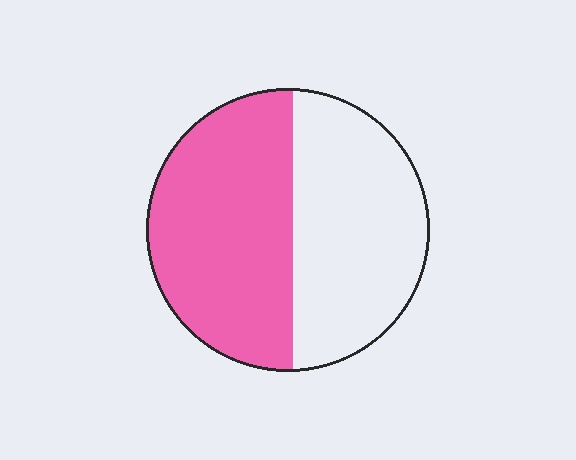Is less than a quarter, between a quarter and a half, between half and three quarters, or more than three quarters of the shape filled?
Between half and three quarters.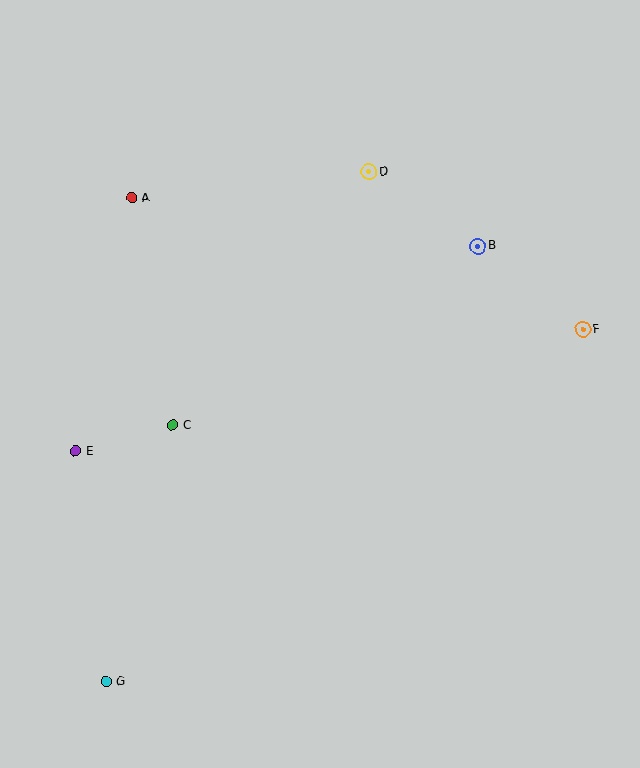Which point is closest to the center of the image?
Point C at (173, 425) is closest to the center.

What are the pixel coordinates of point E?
Point E is at (76, 451).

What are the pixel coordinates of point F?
Point F is at (583, 330).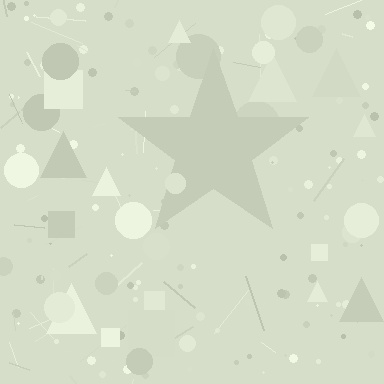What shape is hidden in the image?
A star is hidden in the image.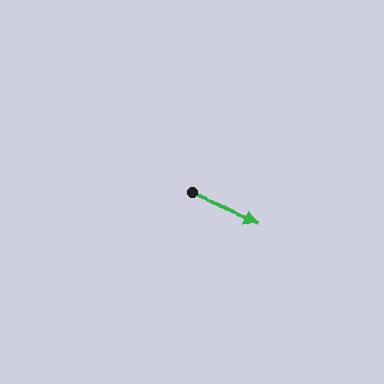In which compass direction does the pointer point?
Southeast.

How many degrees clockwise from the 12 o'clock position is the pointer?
Approximately 113 degrees.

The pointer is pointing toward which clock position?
Roughly 4 o'clock.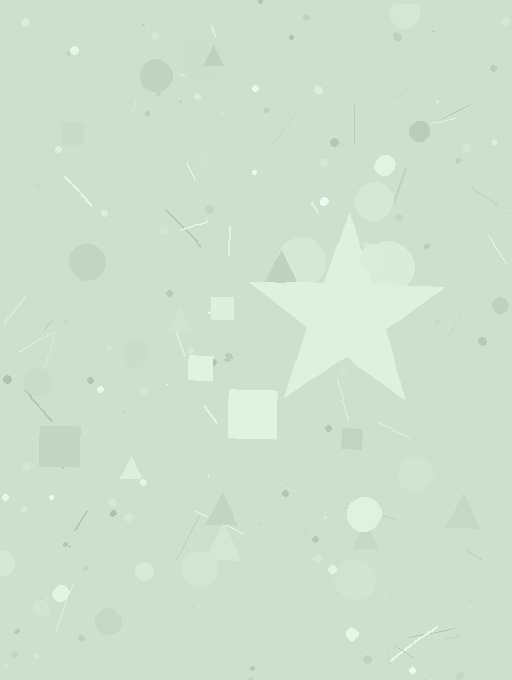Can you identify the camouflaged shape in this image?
The camouflaged shape is a star.